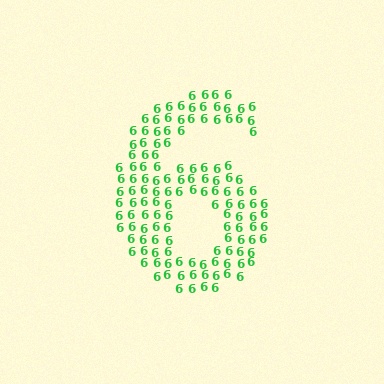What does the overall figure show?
The overall figure shows the digit 6.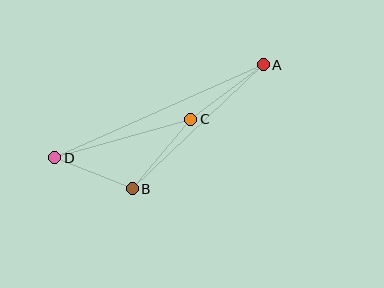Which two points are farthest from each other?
Points A and D are farthest from each other.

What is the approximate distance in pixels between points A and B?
The distance between A and B is approximately 180 pixels.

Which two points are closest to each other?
Points B and D are closest to each other.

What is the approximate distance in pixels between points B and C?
The distance between B and C is approximately 91 pixels.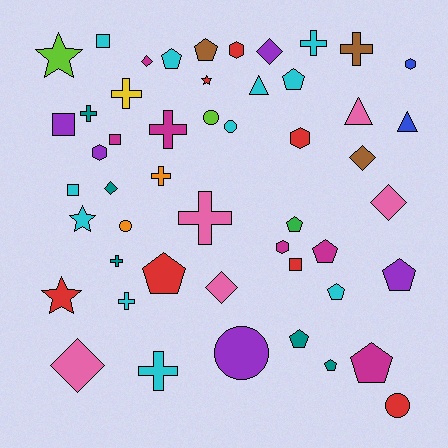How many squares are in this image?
There are 5 squares.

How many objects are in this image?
There are 50 objects.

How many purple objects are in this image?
There are 5 purple objects.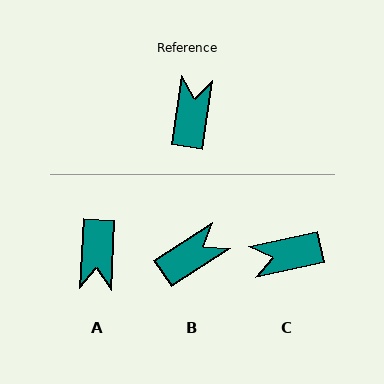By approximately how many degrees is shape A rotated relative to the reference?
Approximately 175 degrees clockwise.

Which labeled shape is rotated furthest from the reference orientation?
A, about 175 degrees away.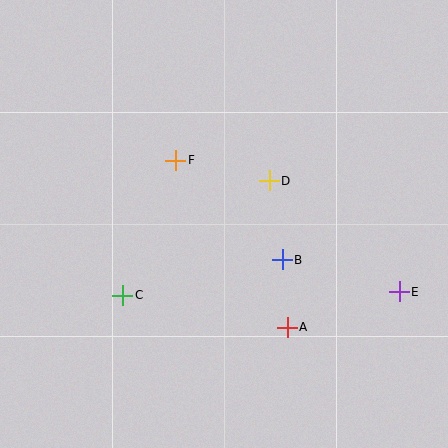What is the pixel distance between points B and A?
The distance between B and A is 67 pixels.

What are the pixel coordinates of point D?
Point D is at (269, 181).